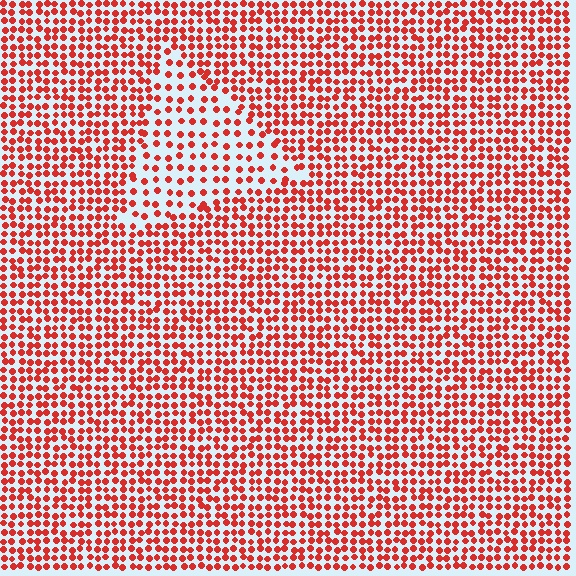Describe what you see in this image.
The image contains small red elements arranged at two different densities. A triangle-shaped region is visible where the elements are less densely packed than the surrounding area.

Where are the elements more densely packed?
The elements are more densely packed outside the triangle boundary.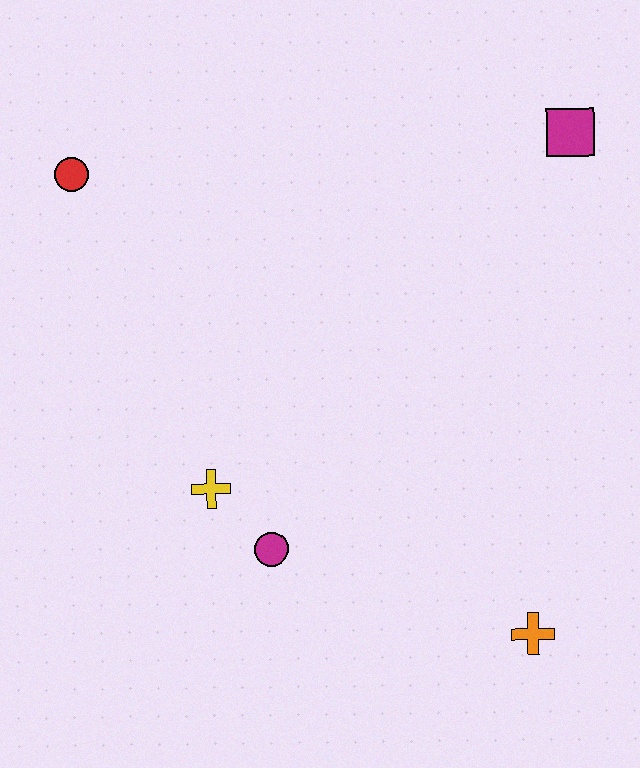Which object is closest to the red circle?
The yellow cross is closest to the red circle.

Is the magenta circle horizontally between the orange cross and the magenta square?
No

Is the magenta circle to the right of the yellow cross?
Yes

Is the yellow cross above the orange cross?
Yes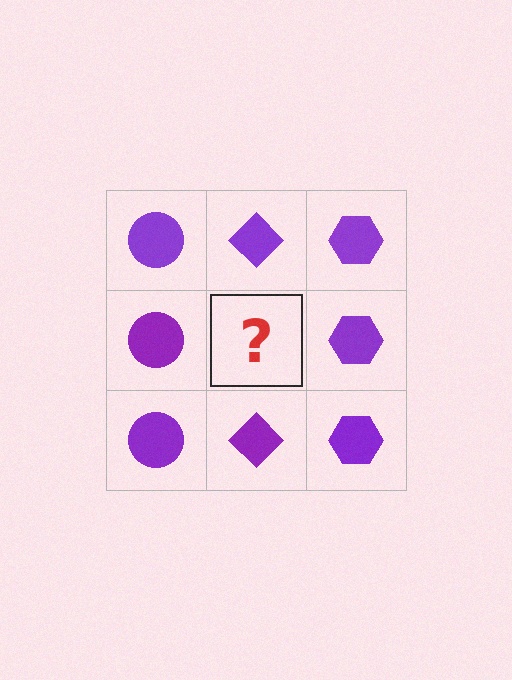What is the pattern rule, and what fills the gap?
The rule is that each column has a consistent shape. The gap should be filled with a purple diamond.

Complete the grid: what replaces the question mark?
The question mark should be replaced with a purple diamond.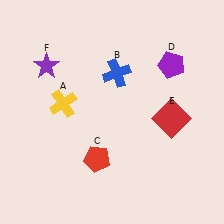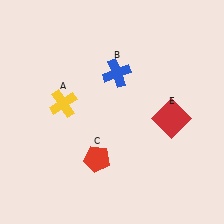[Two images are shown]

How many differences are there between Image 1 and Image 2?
There are 2 differences between the two images.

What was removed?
The purple pentagon (D), the purple star (F) were removed in Image 2.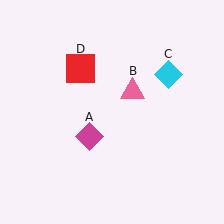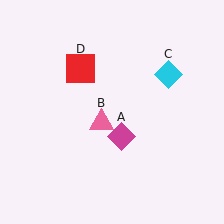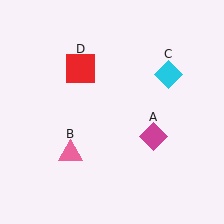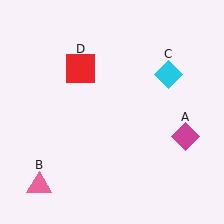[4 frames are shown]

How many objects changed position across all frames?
2 objects changed position: magenta diamond (object A), pink triangle (object B).